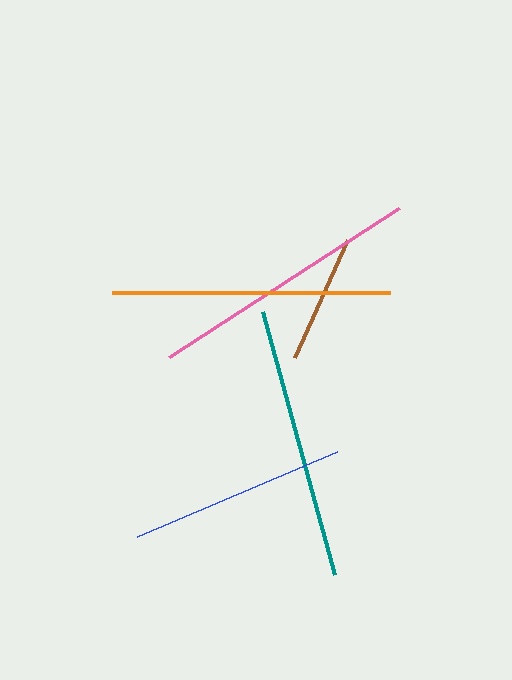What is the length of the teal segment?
The teal segment is approximately 273 pixels long.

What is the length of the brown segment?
The brown segment is approximately 129 pixels long.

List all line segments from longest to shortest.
From longest to shortest: orange, pink, teal, blue, brown.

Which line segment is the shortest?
The brown line is the shortest at approximately 129 pixels.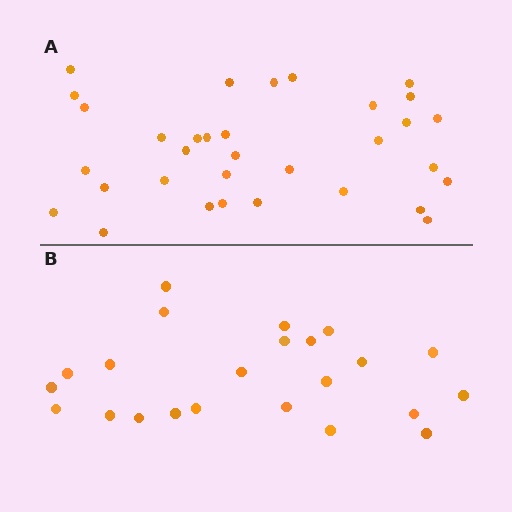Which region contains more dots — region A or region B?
Region A (the top region) has more dots.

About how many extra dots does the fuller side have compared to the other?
Region A has roughly 10 or so more dots than region B.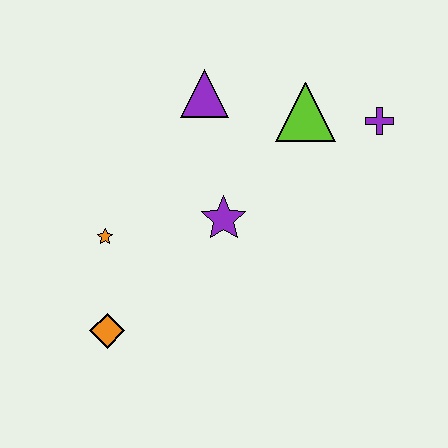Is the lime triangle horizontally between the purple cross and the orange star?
Yes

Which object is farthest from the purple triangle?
The orange diamond is farthest from the purple triangle.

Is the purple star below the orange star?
No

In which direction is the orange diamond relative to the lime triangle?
The orange diamond is below the lime triangle.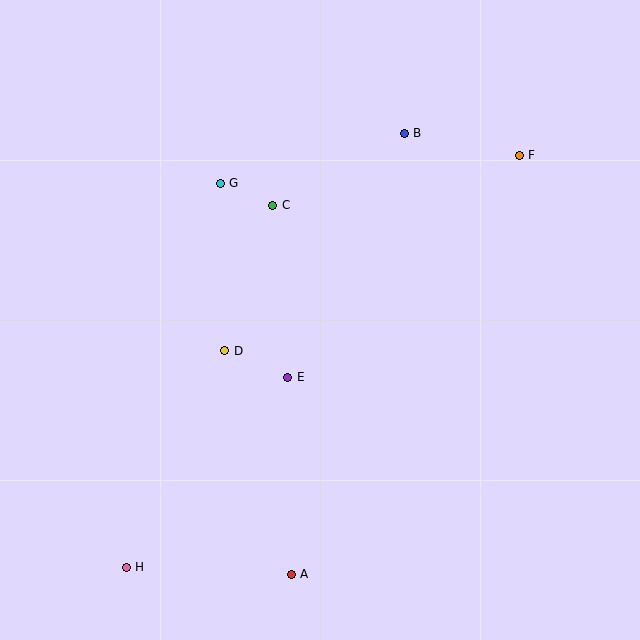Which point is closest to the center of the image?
Point E at (288, 377) is closest to the center.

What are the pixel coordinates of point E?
Point E is at (288, 377).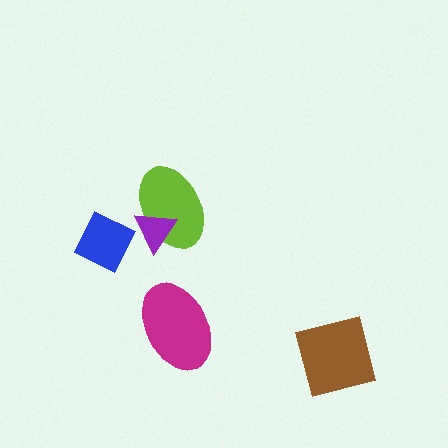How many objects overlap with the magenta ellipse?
0 objects overlap with the magenta ellipse.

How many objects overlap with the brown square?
0 objects overlap with the brown square.